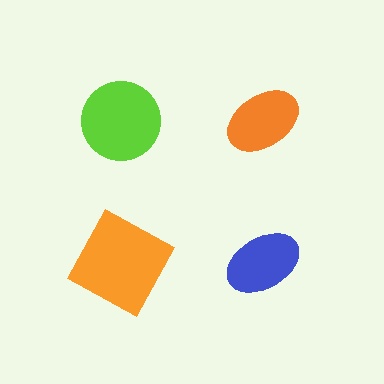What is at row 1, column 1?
A lime circle.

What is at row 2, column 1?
An orange square.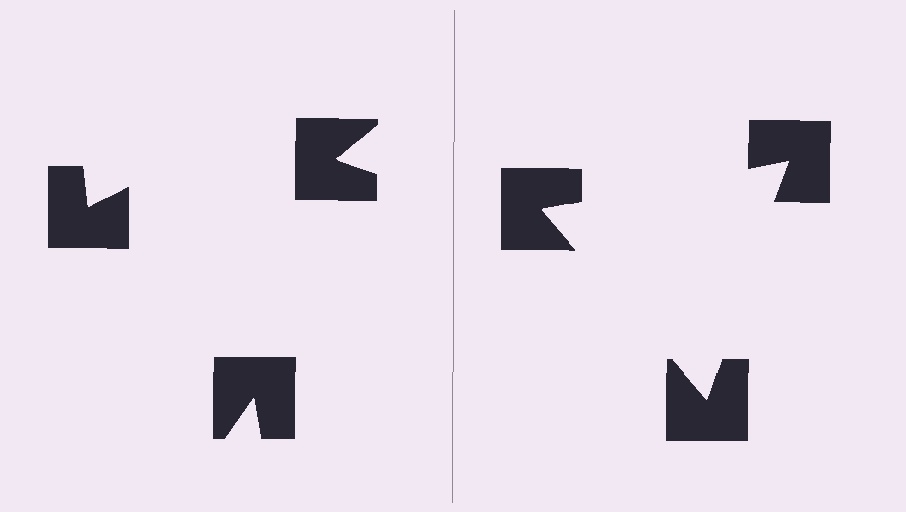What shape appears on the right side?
An illusory triangle.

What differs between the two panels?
The notched squares are positioned identically on both sides; only the wedge orientations differ. On the right they align to a triangle; on the left they are misaligned.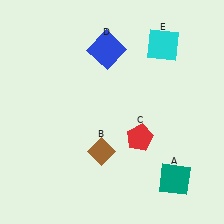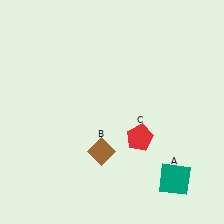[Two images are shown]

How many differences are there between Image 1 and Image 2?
There are 2 differences between the two images.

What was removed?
The cyan square (E), the blue square (D) were removed in Image 2.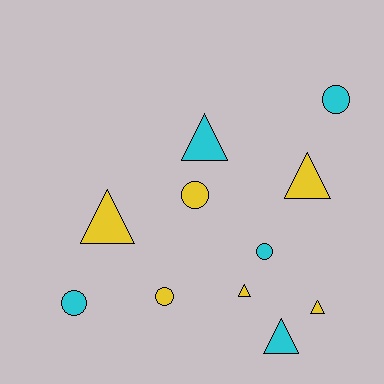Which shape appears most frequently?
Triangle, with 6 objects.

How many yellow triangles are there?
There are 4 yellow triangles.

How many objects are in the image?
There are 11 objects.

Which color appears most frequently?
Yellow, with 6 objects.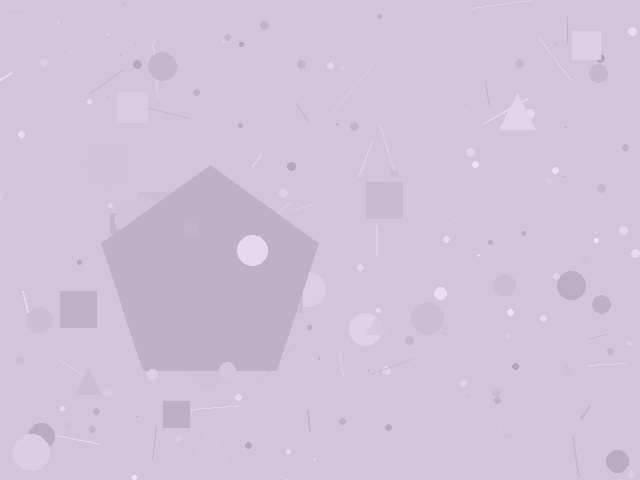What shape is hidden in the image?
A pentagon is hidden in the image.